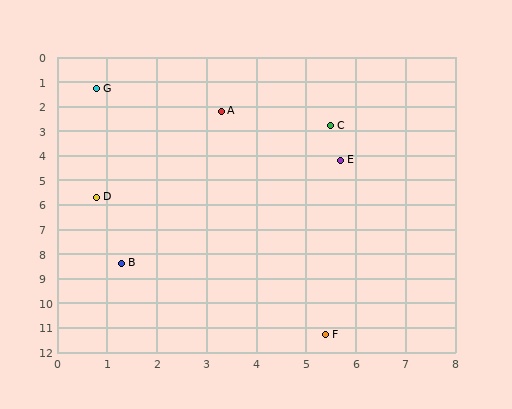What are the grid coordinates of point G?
Point G is at approximately (0.8, 1.3).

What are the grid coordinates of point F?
Point F is at approximately (5.4, 11.3).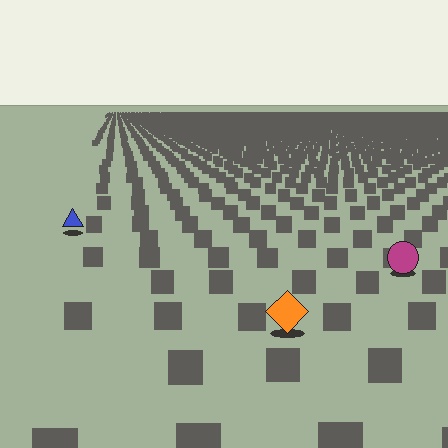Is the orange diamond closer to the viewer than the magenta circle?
Yes. The orange diamond is closer — you can tell from the texture gradient: the ground texture is coarser near it.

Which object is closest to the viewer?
The orange diamond is closest. The texture marks near it are larger and more spread out.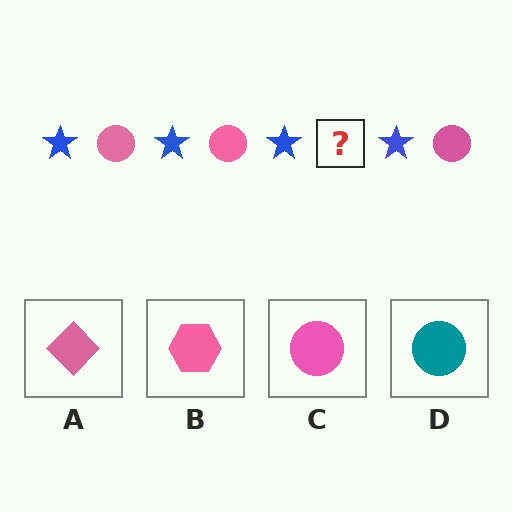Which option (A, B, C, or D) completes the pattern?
C.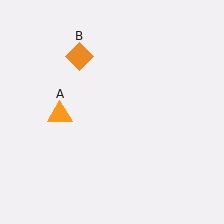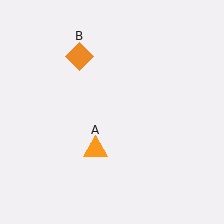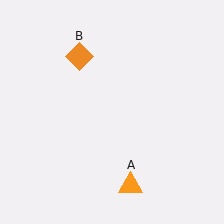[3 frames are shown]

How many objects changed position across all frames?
1 object changed position: orange triangle (object A).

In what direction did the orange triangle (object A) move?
The orange triangle (object A) moved down and to the right.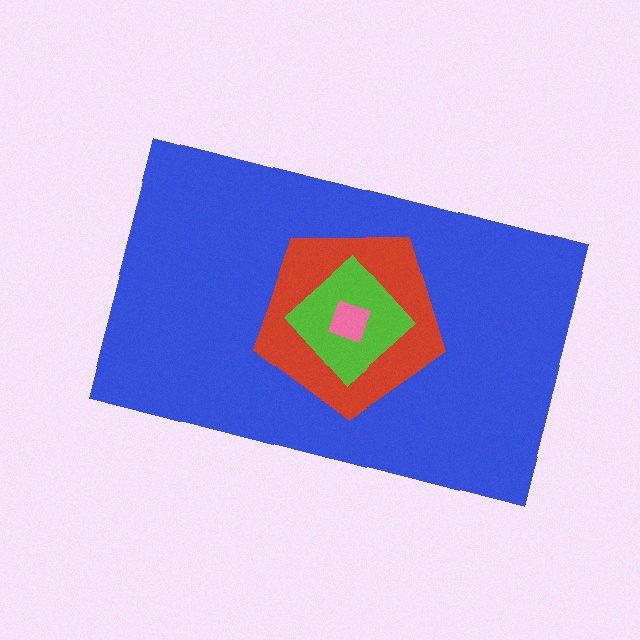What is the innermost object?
The pink square.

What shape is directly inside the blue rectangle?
The red pentagon.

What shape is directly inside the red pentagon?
The lime diamond.